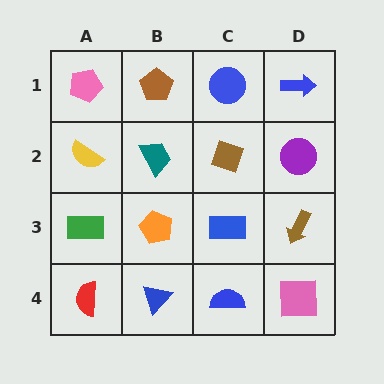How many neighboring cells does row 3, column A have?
3.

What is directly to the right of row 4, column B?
A blue semicircle.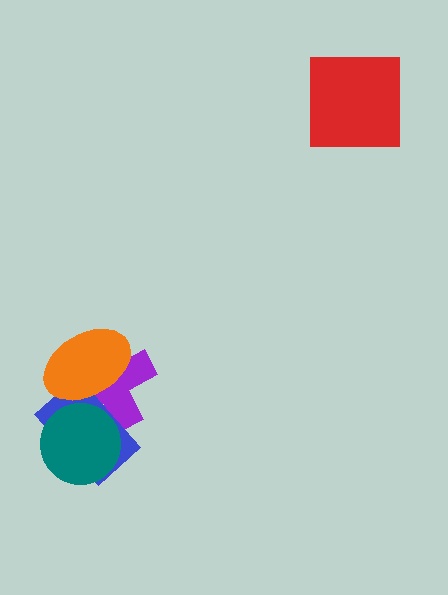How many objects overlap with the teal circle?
2 objects overlap with the teal circle.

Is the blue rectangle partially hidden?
Yes, it is partially covered by another shape.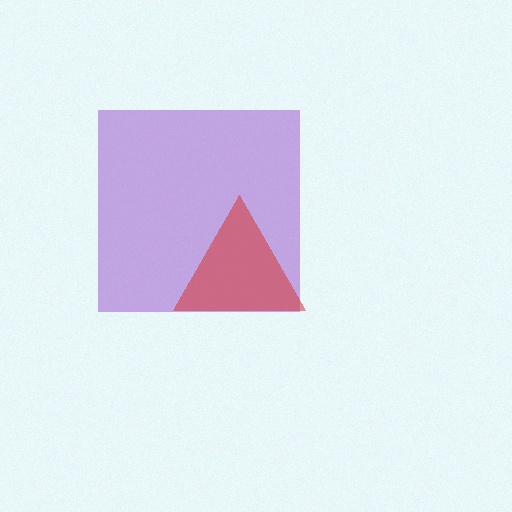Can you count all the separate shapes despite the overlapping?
Yes, there are 2 separate shapes.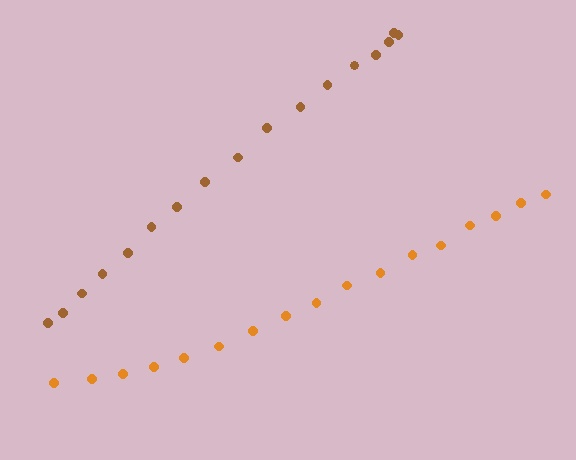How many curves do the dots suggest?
There are 2 distinct paths.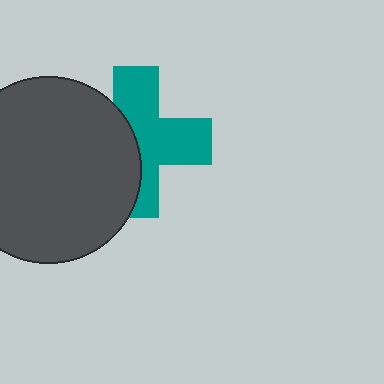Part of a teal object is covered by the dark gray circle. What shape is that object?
It is a cross.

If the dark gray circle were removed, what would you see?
You would see the complete teal cross.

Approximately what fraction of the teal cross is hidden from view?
Roughly 42% of the teal cross is hidden behind the dark gray circle.